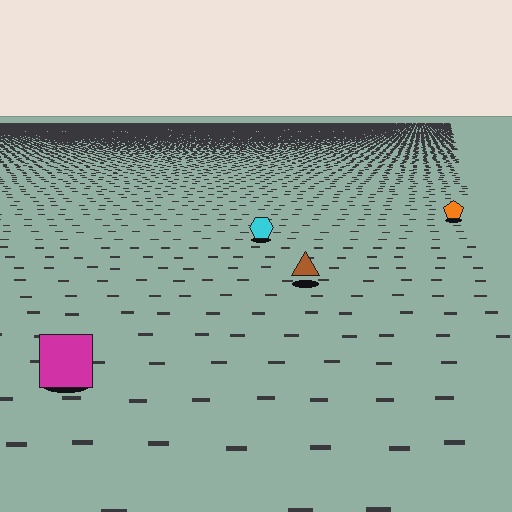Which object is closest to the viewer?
The magenta square is closest. The texture marks near it are larger and more spread out.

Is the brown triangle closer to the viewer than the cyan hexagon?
Yes. The brown triangle is closer — you can tell from the texture gradient: the ground texture is coarser near it.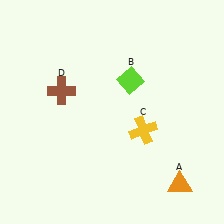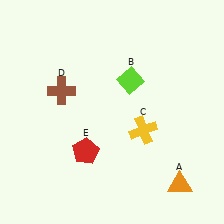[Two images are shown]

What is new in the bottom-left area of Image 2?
A red pentagon (E) was added in the bottom-left area of Image 2.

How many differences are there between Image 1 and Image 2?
There is 1 difference between the two images.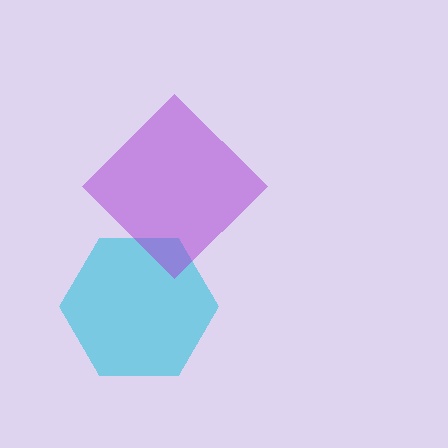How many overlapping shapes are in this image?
There are 2 overlapping shapes in the image.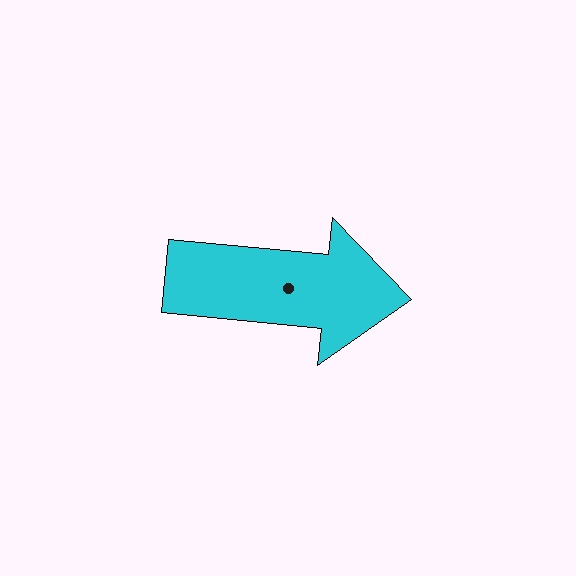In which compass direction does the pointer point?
East.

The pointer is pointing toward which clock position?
Roughly 3 o'clock.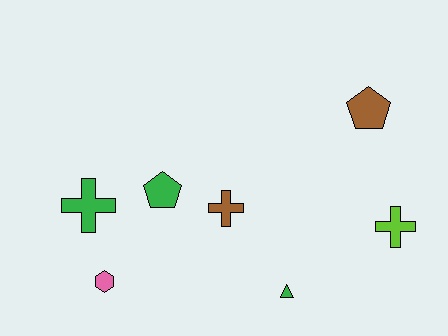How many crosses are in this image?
There are 3 crosses.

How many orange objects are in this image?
There are no orange objects.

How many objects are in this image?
There are 7 objects.